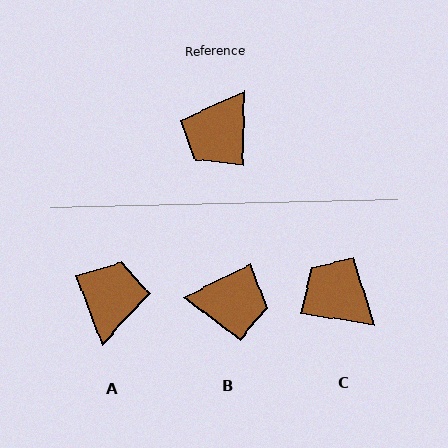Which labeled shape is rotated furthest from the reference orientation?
A, about 157 degrees away.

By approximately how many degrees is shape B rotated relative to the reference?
Approximately 118 degrees counter-clockwise.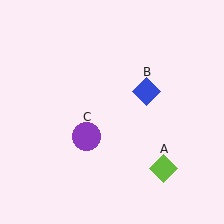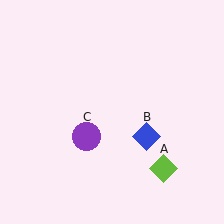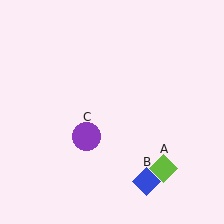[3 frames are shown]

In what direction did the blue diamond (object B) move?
The blue diamond (object B) moved down.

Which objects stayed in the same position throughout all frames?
Lime diamond (object A) and purple circle (object C) remained stationary.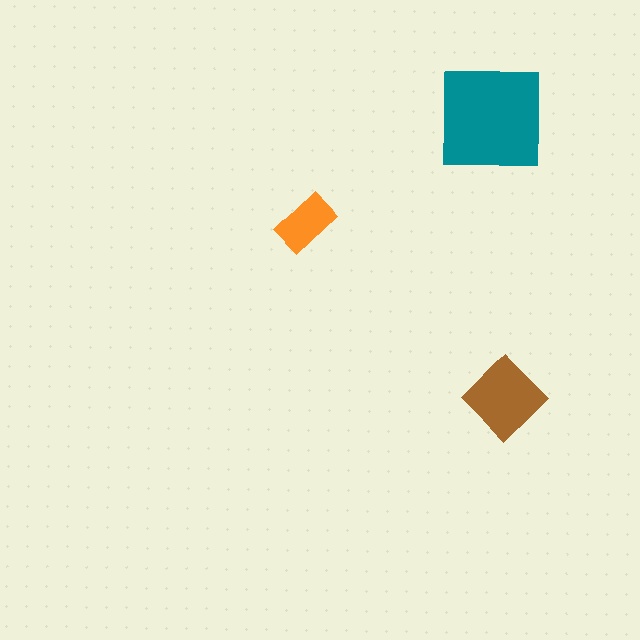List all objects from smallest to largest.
The orange rectangle, the brown diamond, the teal square.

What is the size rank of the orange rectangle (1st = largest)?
3rd.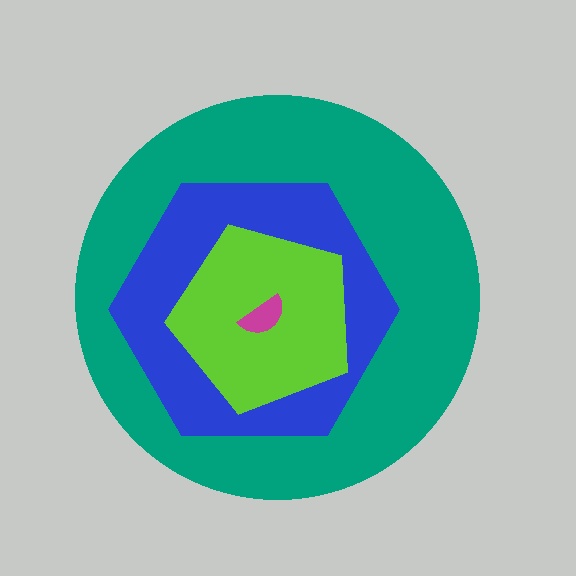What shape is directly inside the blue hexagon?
The lime pentagon.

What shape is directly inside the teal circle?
The blue hexagon.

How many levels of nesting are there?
4.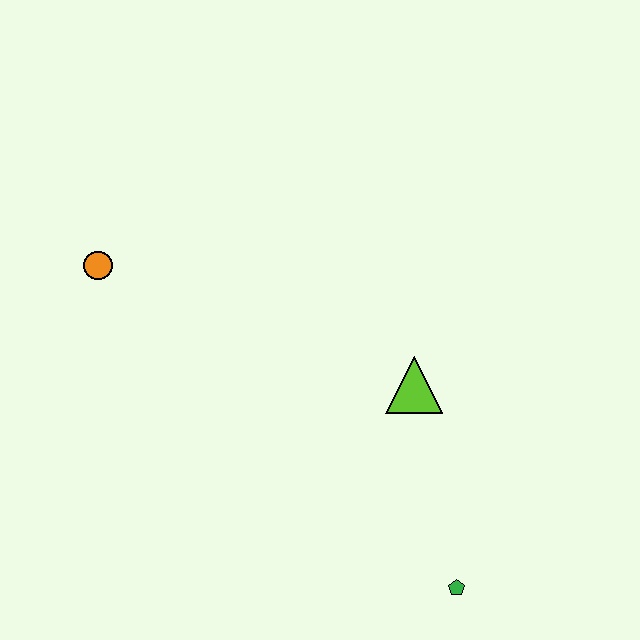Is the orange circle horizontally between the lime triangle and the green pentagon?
No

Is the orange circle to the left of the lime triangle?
Yes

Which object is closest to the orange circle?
The lime triangle is closest to the orange circle.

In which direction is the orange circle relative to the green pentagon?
The orange circle is to the left of the green pentagon.